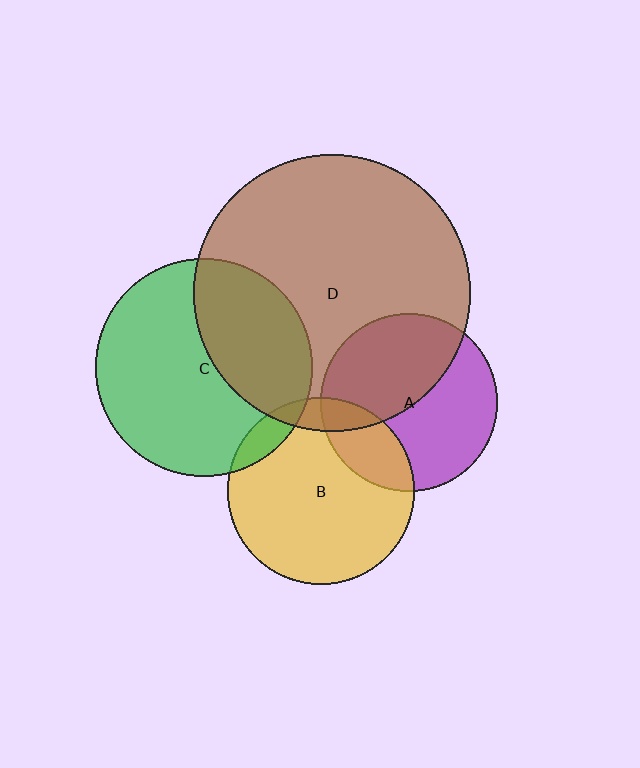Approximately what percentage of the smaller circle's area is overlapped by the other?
Approximately 45%.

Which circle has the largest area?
Circle D (brown).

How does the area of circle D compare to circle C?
Approximately 1.6 times.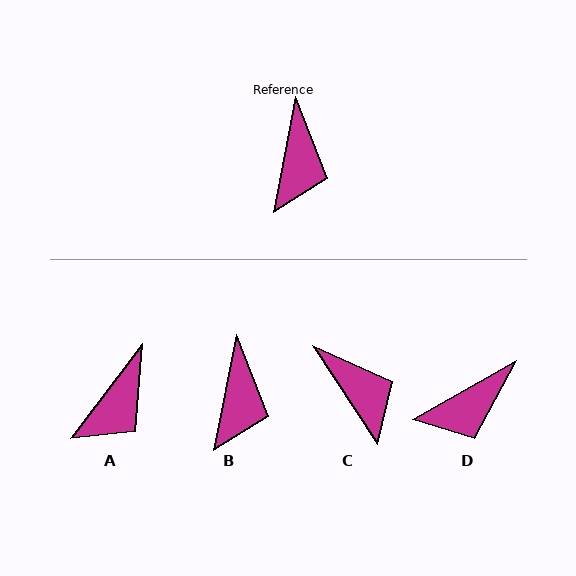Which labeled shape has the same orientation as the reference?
B.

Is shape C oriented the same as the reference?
No, it is off by about 45 degrees.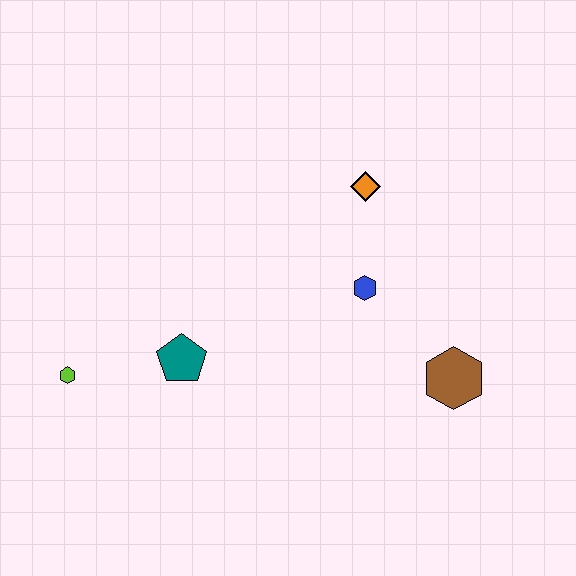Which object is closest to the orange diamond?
The blue hexagon is closest to the orange diamond.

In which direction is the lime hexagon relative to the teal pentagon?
The lime hexagon is to the left of the teal pentagon.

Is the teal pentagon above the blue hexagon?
No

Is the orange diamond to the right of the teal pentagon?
Yes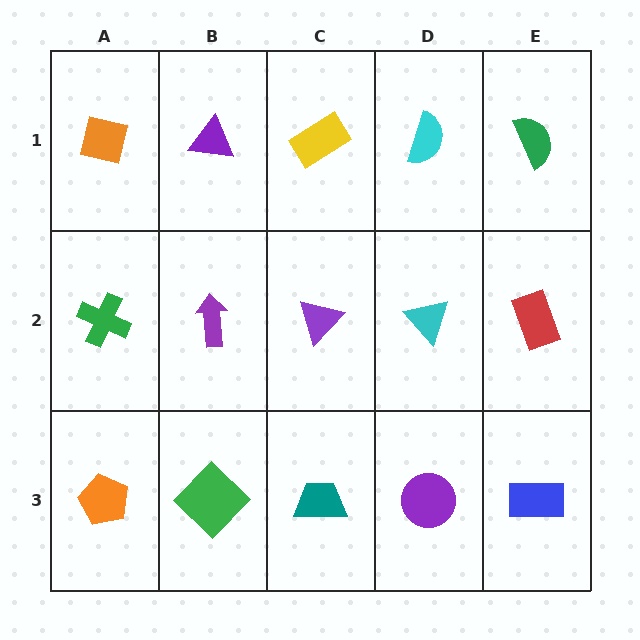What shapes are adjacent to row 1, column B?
A purple arrow (row 2, column B), an orange square (row 1, column A), a yellow rectangle (row 1, column C).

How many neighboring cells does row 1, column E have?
2.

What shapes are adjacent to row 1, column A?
A green cross (row 2, column A), a purple triangle (row 1, column B).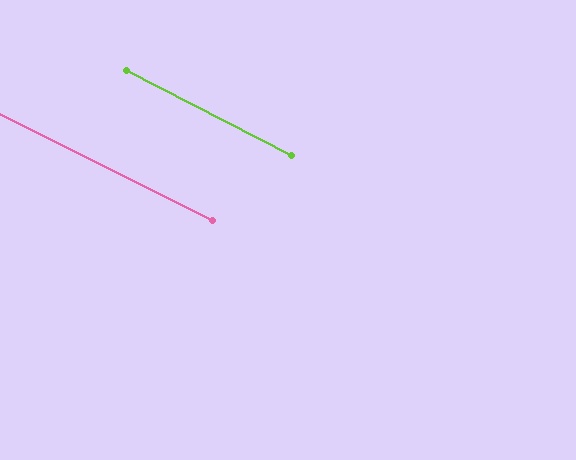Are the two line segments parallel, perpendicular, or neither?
Parallel — their directions differ by only 0.8°.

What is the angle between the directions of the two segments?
Approximately 1 degree.